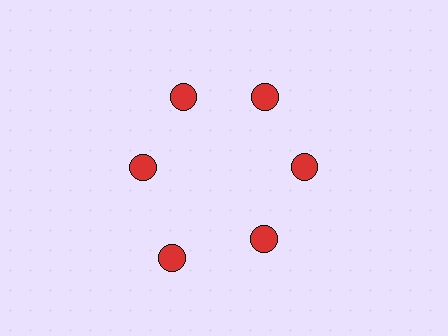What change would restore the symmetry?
The symmetry would be restored by moving it inward, back onto the ring so that all 6 circles sit at equal angles and equal distance from the center.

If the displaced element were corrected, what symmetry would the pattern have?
It would have 6-fold rotational symmetry — the pattern would map onto itself every 60 degrees.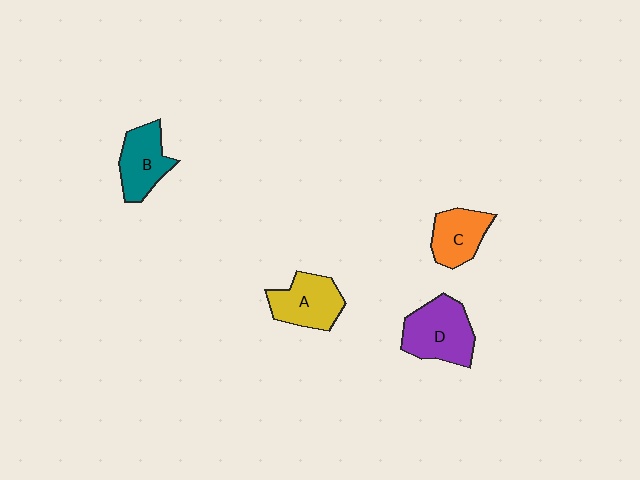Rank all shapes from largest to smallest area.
From largest to smallest: D (purple), A (yellow), B (teal), C (orange).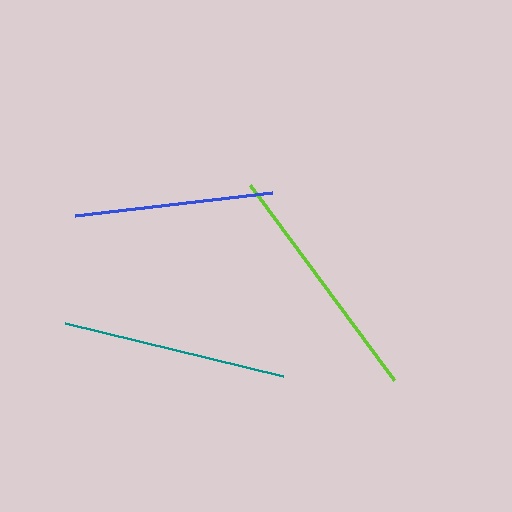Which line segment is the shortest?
The blue line is the shortest at approximately 198 pixels.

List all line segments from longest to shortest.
From longest to shortest: lime, teal, blue.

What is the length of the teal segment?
The teal segment is approximately 224 pixels long.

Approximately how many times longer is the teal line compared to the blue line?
The teal line is approximately 1.1 times the length of the blue line.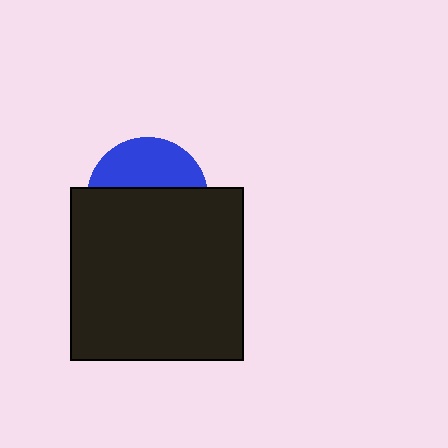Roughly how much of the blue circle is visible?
A small part of it is visible (roughly 40%).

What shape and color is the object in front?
The object in front is a black square.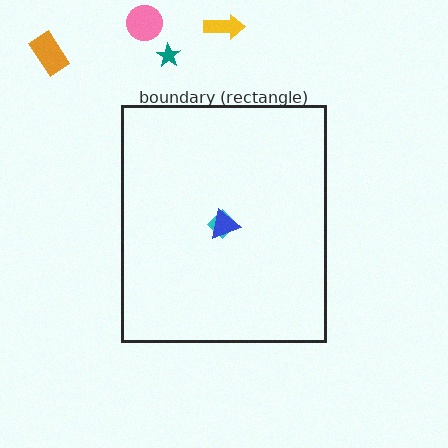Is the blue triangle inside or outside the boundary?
Inside.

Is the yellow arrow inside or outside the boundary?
Outside.